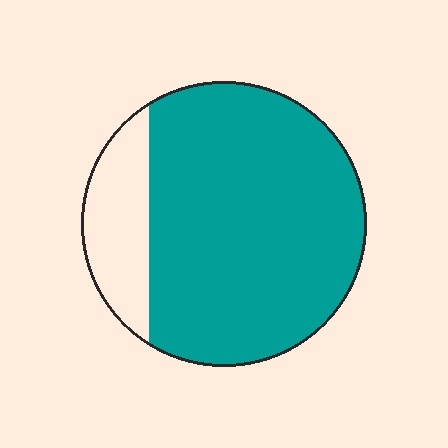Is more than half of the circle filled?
Yes.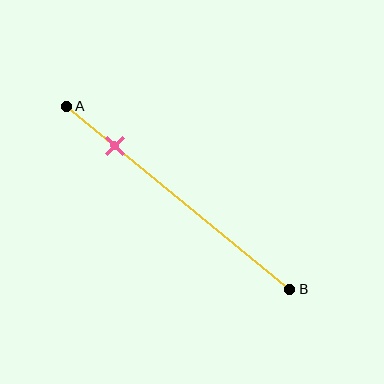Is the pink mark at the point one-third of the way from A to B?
No, the mark is at about 20% from A, not at the 33% one-third point.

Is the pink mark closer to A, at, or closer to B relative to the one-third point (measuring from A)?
The pink mark is closer to point A than the one-third point of segment AB.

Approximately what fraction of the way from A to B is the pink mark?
The pink mark is approximately 20% of the way from A to B.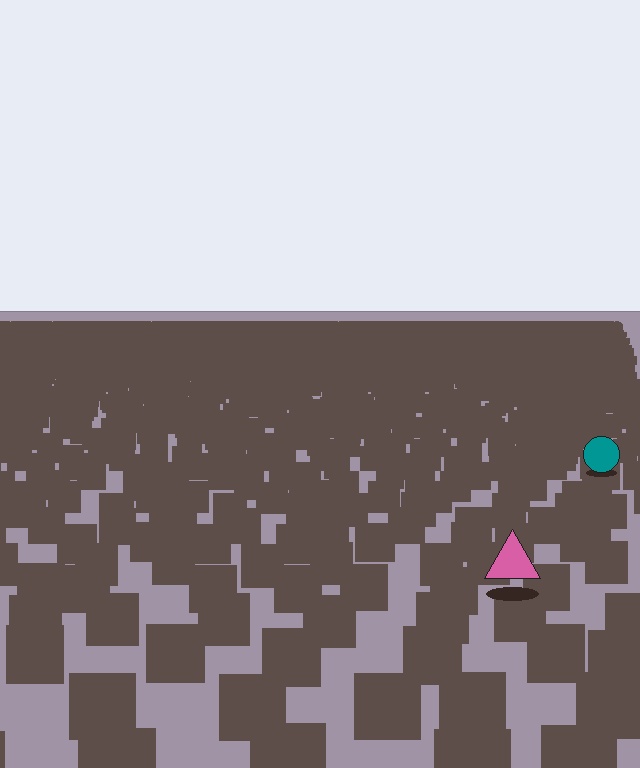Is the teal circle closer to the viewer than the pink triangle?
No. The pink triangle is closer — you can tell from the texture gradient: the ground texture is coarser near it.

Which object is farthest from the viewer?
The teal circle is farthest from the viewer. It appears smaller and the ground texture around it is denser.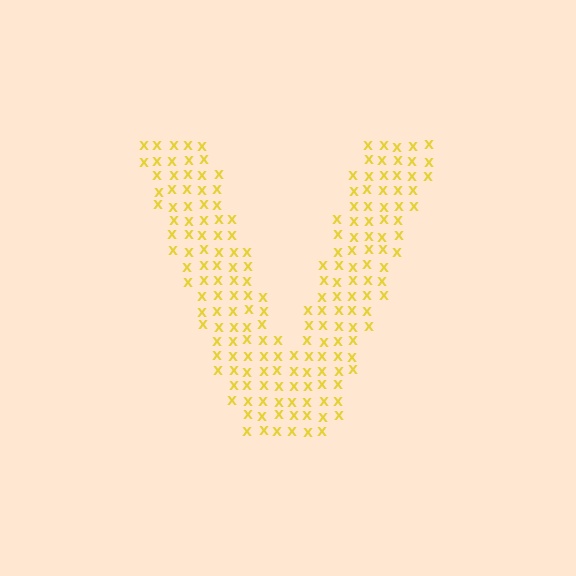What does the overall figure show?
The overall figure shows the letter V.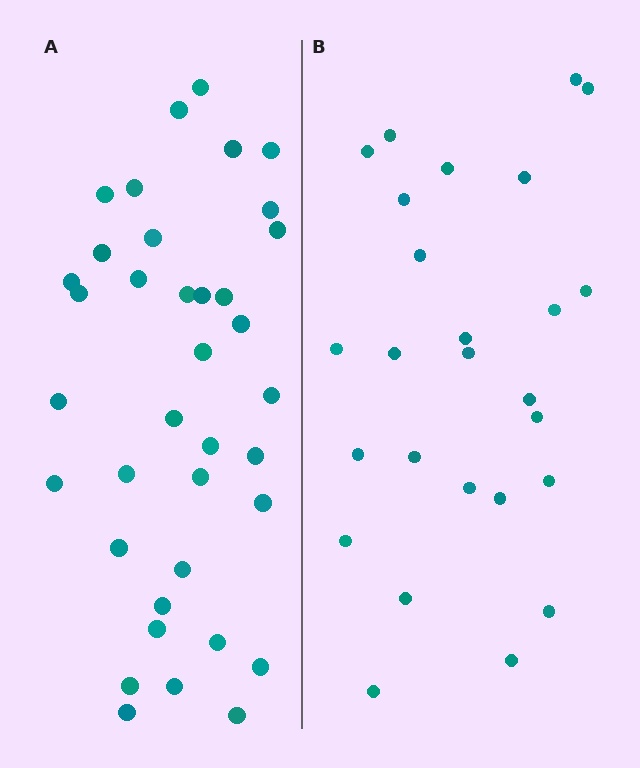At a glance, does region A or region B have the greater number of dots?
Region A (the left region) has more dots.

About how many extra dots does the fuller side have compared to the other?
Region A has roughly 12 or so more dots than region B.